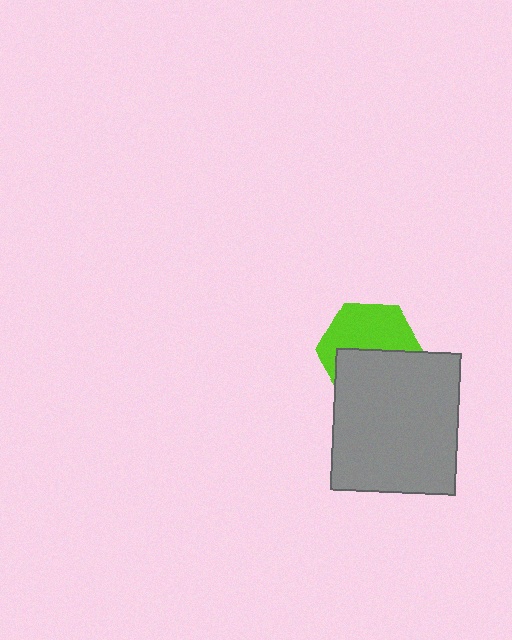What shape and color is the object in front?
The object in front is a gray rectangle.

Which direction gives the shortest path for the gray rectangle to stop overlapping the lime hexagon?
Moving down gives the shortest separation.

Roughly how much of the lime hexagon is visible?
About half of it is visible (roughly 52%).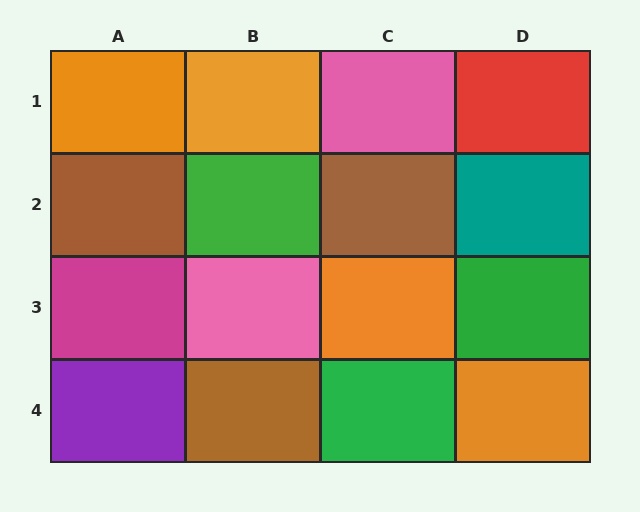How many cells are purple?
1 cell is purple.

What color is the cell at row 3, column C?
Orange.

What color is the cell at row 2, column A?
Brown.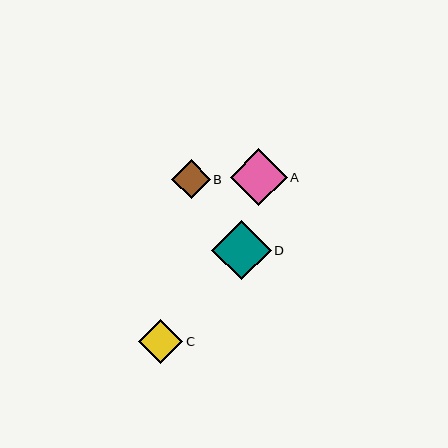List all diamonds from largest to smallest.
From largest to smallest: D, A, C, B.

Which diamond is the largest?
Diamond D is the largest with a size of approximately 59 pixels.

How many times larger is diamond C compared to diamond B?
Diamond C is approximately 1.1 times the size of diamond B.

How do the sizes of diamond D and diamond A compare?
Diamond D and diamond A are approximately the same size.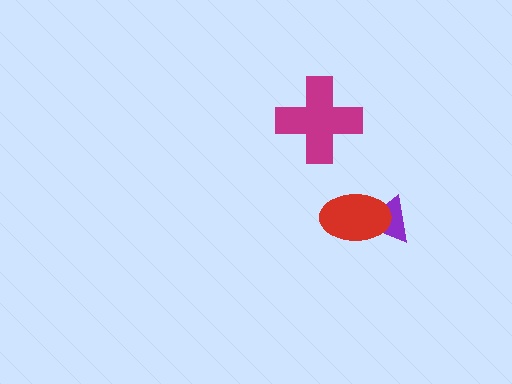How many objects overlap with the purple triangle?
1 object overlaps with the purple triangle.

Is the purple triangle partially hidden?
Yes, it is partially covered by another shape.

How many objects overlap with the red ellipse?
1 object overlaps with the red ellipse.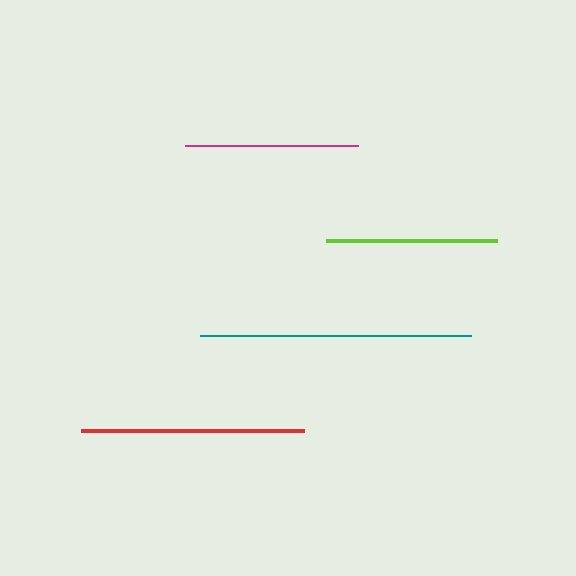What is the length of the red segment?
The red segment is approximately 222 pixels long.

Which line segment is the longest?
The teal line is the longest at approximately 271 pixels.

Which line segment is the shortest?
The lime line is the shortest at approximately 171 pixels.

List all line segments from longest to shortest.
From longest to shortest: teal, red, magenta, lime.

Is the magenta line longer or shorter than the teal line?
The teal line is longer than the magenta line.